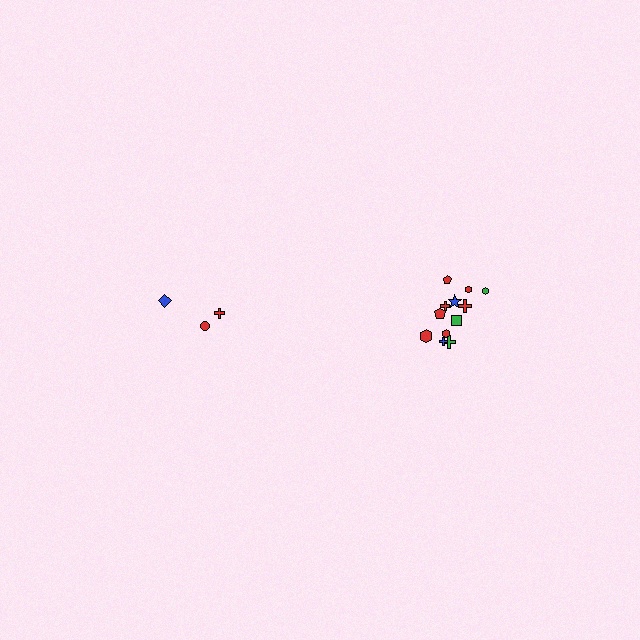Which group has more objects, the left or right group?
The right group.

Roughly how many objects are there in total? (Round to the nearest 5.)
Roughly 15 objects in total.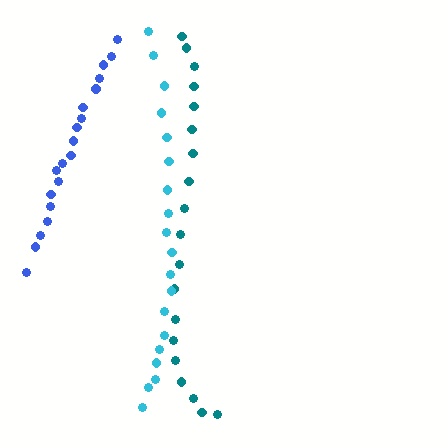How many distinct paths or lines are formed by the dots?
There are 3 distinct paths.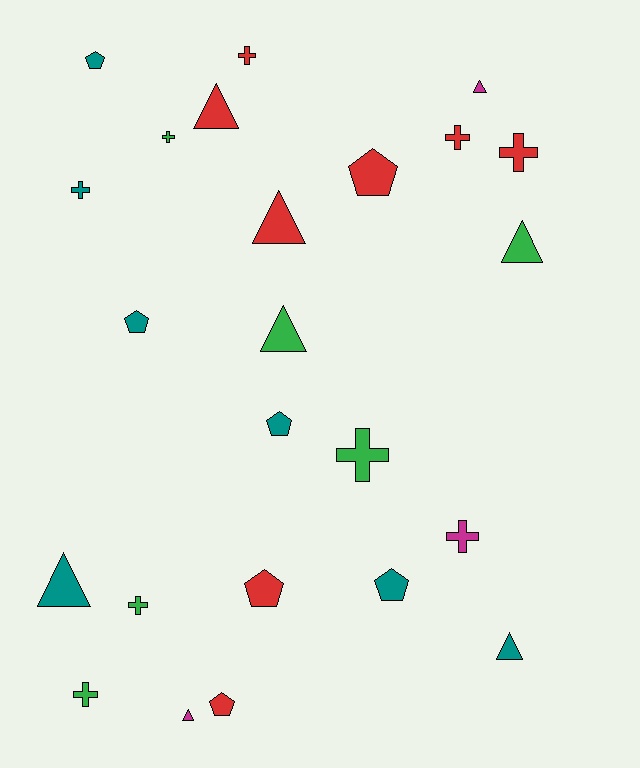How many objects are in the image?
There are 24 objects.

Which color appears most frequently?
Red, with 8 objects.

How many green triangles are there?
There are 2 green triangles.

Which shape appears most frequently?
Cross, with 9 objects.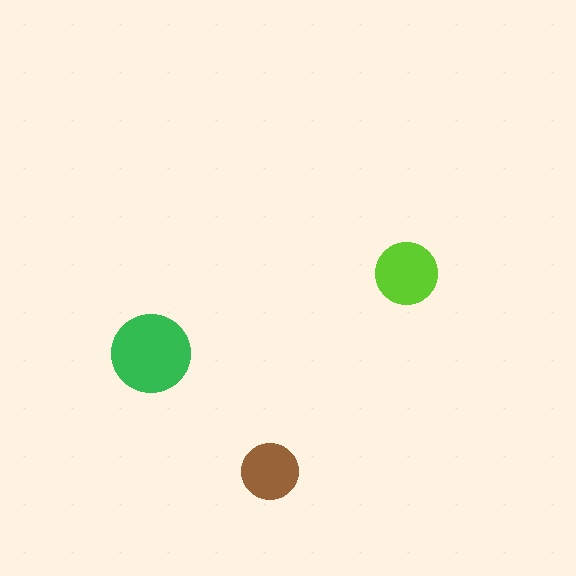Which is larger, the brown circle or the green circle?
The green one.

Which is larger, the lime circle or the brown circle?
The lime one.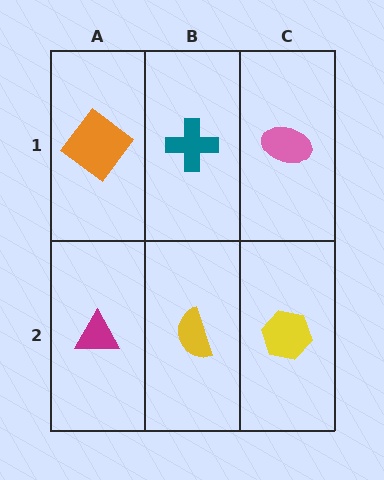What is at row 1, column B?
A teal cross.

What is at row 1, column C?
A pink ellipse.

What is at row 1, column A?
An orange diamond.